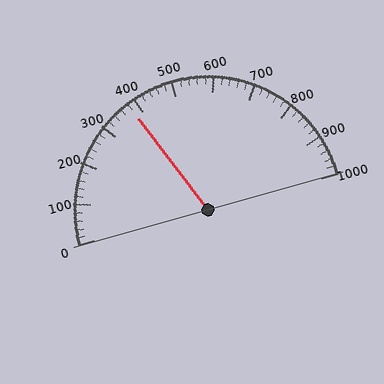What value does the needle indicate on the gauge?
The needle indicates approximately 380.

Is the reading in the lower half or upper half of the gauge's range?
The reading is in the lower half of the range (0 to 1000).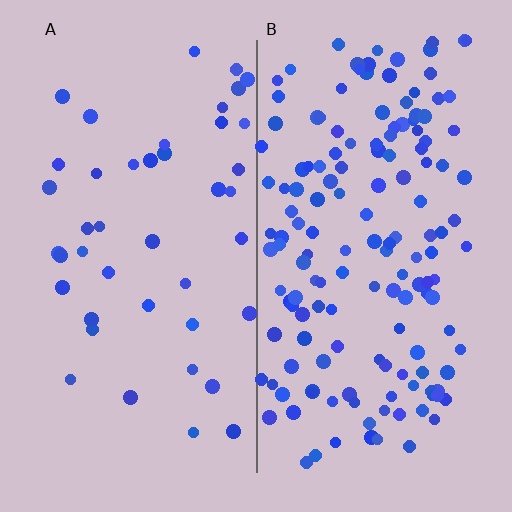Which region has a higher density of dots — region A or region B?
B (the right).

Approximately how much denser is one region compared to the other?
Approximately 3.5× — region B over region A.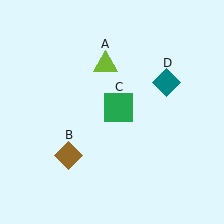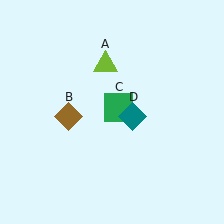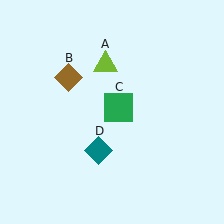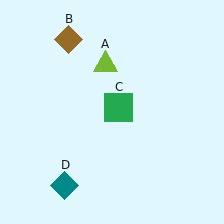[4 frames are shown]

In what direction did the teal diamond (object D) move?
The teal diamond (object D) moved down and to the left.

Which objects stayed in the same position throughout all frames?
Lime triangle (object A) and green square (object C) remained stationary.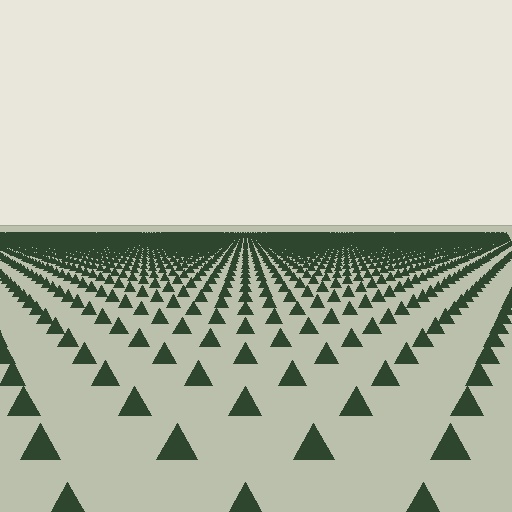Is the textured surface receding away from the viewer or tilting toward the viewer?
The surface is receding away from the viewer. Texture elements get smaller and denser toward the top.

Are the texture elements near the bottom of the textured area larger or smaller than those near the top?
Larger. Near the bottom, elements are closer to the viewer and appear at a bigger on-screen size.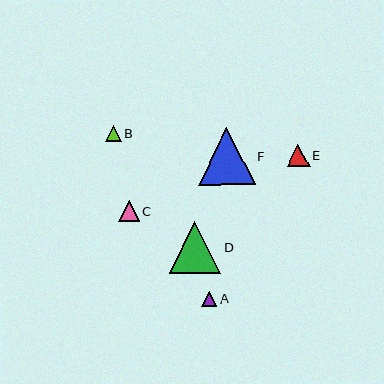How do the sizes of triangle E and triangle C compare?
Triangle E and triangle C are approximately the same size.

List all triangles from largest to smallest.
From largest to smallest: F, D, E, C, B, A.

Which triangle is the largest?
Triangle F is the largest with a size of approximately 56 pixels.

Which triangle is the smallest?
Triangle A is the smallest with a size of approximately 15 pixels.